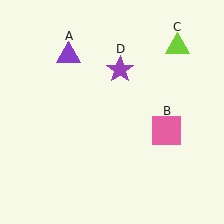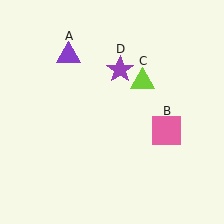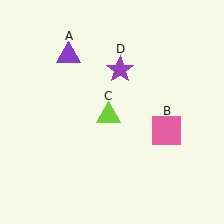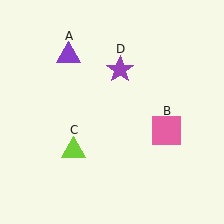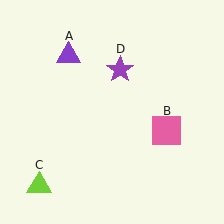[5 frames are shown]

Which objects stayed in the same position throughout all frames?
Purple triangle (object A) and pink square (object B) and purple star (object D) remained stationary.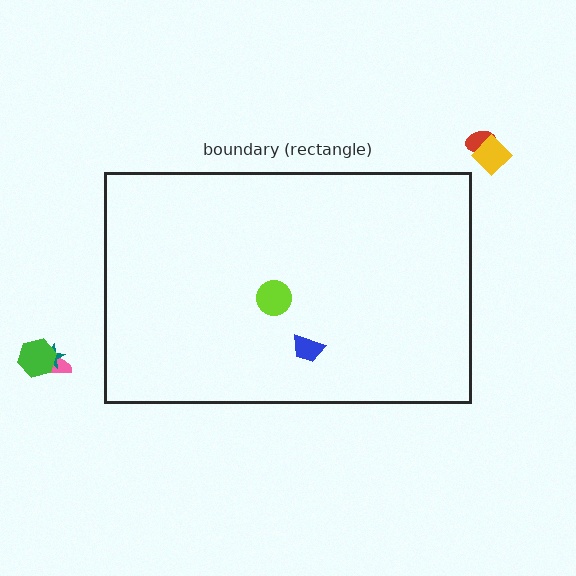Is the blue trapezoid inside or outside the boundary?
Inside.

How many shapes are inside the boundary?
2 inside, 5 outside.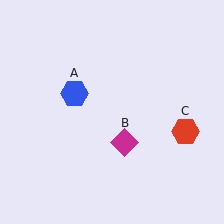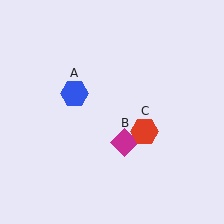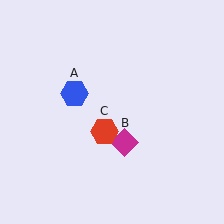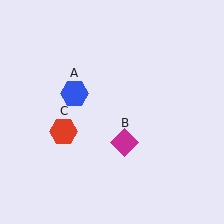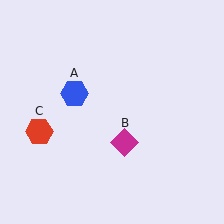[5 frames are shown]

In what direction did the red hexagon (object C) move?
The red hexagon (object C) moved left.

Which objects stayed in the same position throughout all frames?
Blue hexagon (object A) and magenta diamond (object B) remained stationary.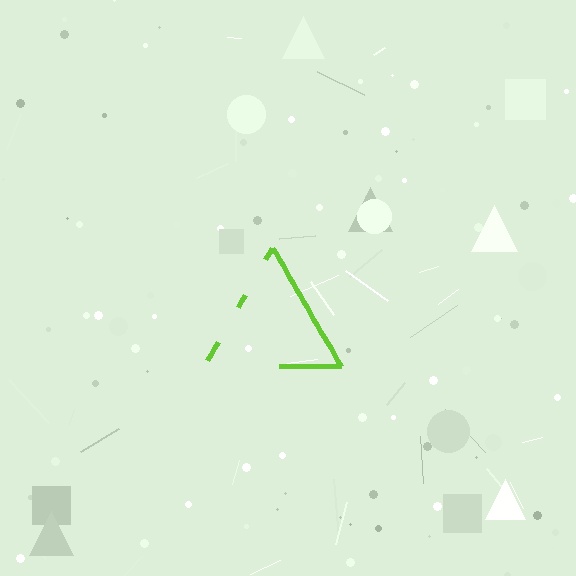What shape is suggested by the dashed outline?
The dashed outline suggests a triangle.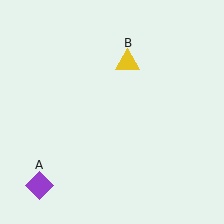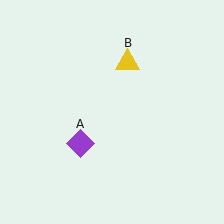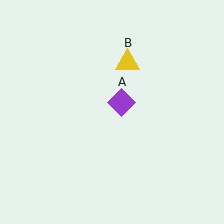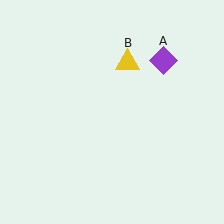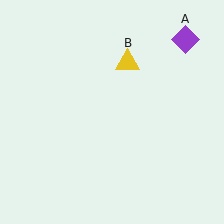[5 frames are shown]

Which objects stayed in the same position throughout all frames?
Yellow triangle (object B) remained stationary.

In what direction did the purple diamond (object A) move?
The purple diamond (object A) moved up and to the right.